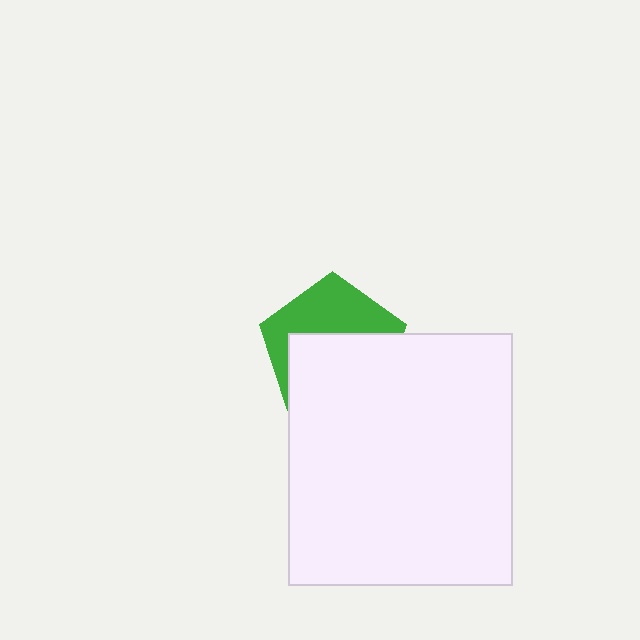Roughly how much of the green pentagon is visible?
A small part of it is visible (roughly 44%).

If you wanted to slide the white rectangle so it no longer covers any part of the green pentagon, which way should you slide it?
Slide it down — that is the most direct way to separate the two shapes.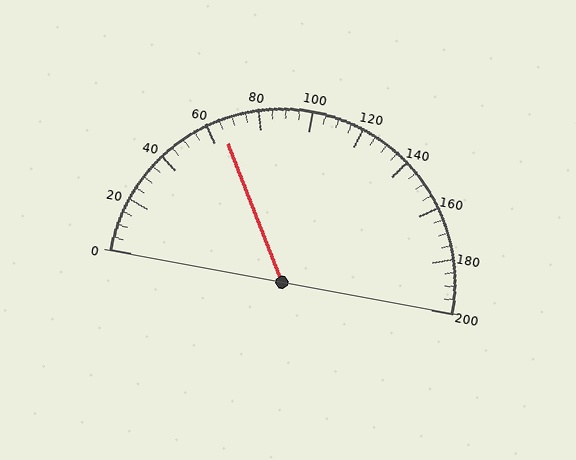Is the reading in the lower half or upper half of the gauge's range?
The reading is in the lower half of the range (0 to 200).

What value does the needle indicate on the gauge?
The needle indicates approximately 65.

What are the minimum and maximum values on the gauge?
The gauge ranges from 0 to 200.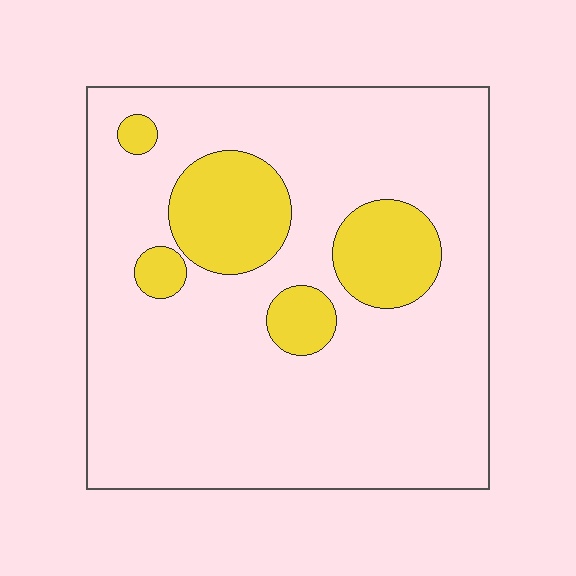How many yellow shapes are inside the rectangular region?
5.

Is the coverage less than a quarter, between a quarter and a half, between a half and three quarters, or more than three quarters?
Less than a quarter.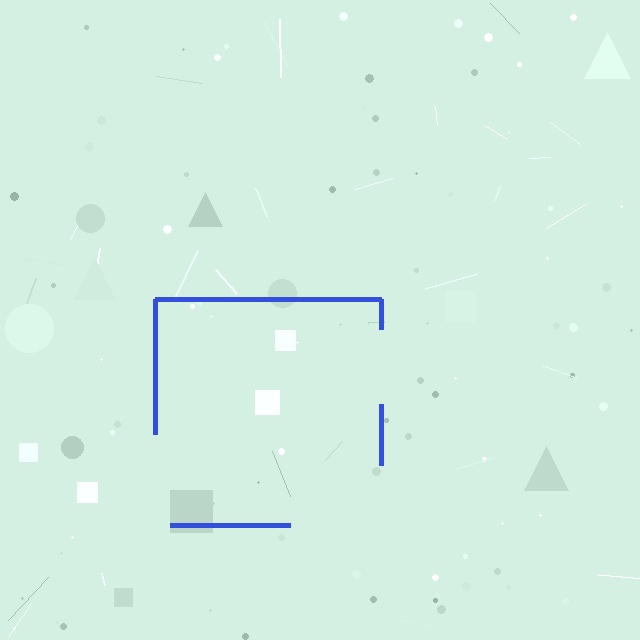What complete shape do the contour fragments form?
The contour fragments form a square.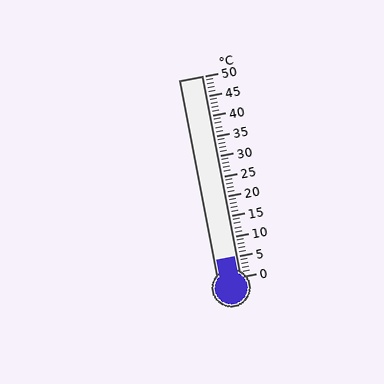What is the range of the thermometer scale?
The thermometer scale ranges from 0°C to 50°C.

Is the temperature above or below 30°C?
The temperature is below 30°C.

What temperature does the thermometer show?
The thermometer shows approximately 5°C.